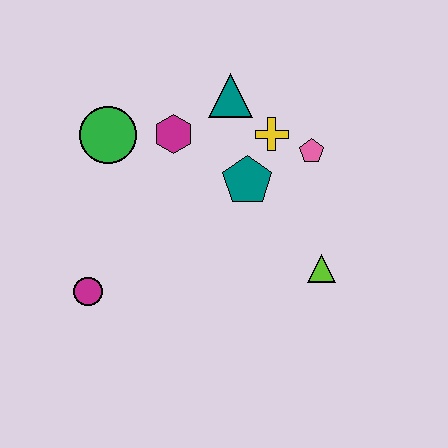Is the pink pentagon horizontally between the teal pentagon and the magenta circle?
No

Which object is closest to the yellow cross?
The pink pentagon is closest to the yellow cross.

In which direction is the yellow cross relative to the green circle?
The yellow cross is to the right of the green circle.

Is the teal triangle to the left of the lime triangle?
Yes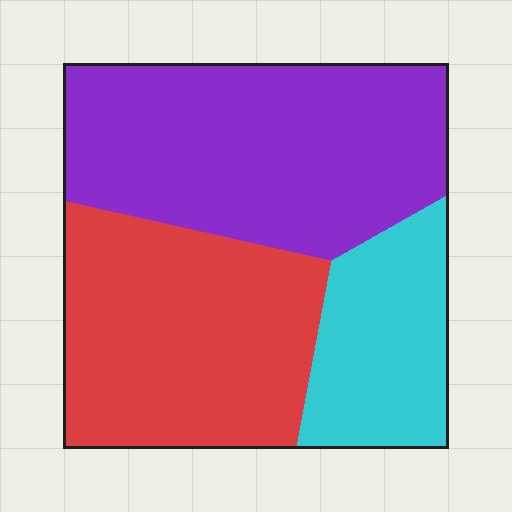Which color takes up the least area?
Cyan, at roughly 20%.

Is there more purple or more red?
Purple.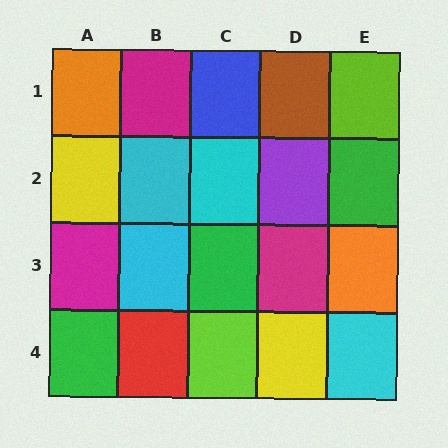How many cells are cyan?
4 cells are cyan.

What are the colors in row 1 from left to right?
Orange, magenta, blue, brown, lime.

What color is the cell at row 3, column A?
Magenta.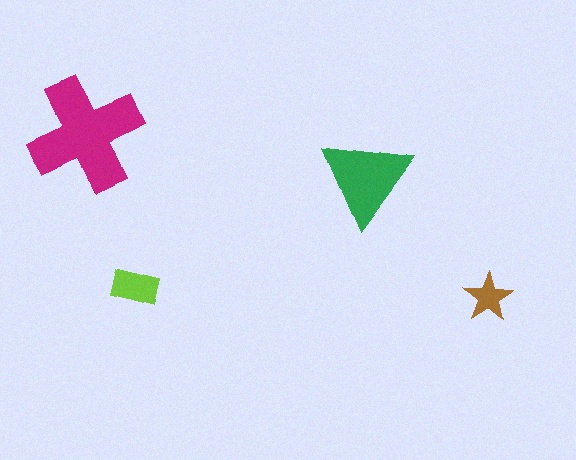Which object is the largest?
The magenta cross.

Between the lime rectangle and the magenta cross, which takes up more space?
The magenta cross.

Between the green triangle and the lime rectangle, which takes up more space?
The green triangle.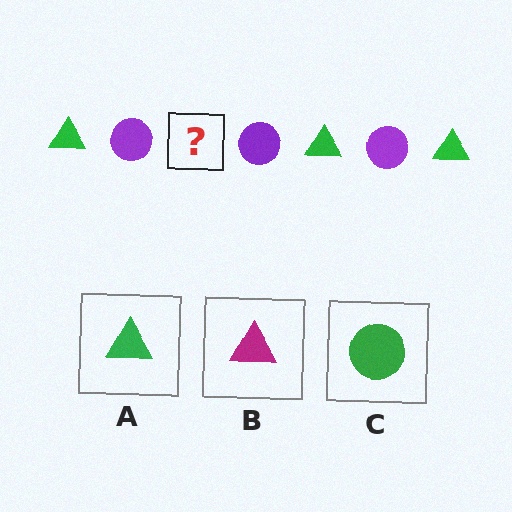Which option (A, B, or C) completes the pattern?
A.